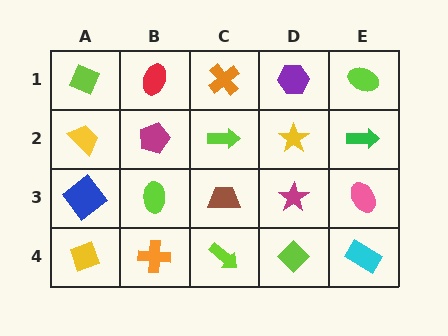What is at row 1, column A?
A lime diamond.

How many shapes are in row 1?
5 shapes.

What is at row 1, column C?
An orange cross.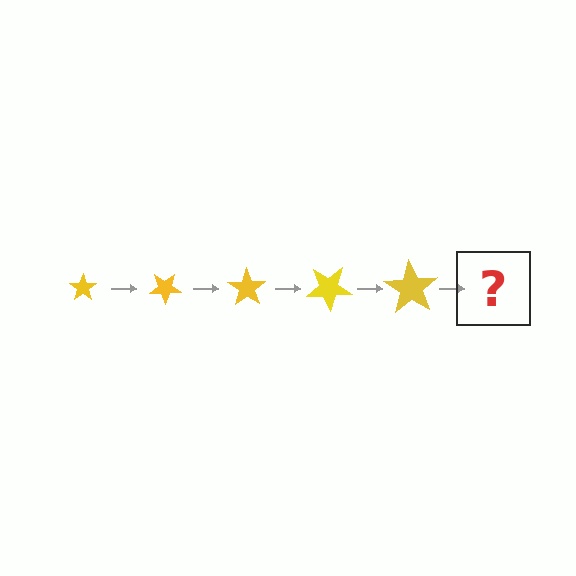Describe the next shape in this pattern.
It should be a star, larger than the previous one and rotated 175 degrees from the start.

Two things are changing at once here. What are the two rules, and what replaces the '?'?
The two rules are that the star grows larger each step and it rotates 35 degrees each step. The '?' should be a star, larger than the previous one and rotated 175 degrees from the start.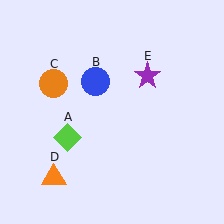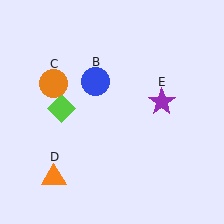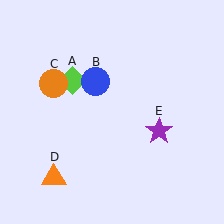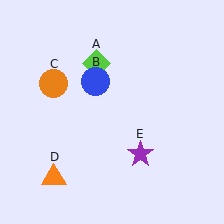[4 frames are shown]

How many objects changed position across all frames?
2 objects changed position: lime diamond (object A), purple star (object E).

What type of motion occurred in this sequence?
The lime diamond (object A), purple star (object E) rotated clockwise around the center of the scene.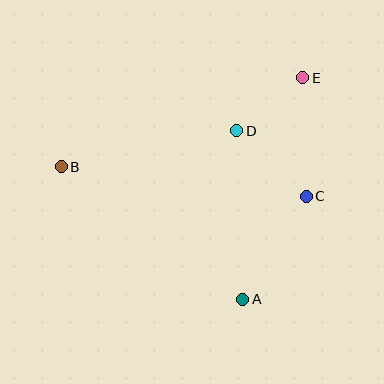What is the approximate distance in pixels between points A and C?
The distance between A and C is approximately 121 pixels.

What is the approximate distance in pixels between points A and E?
The distance between A and E is approximately 229 pixels.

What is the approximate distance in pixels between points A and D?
The distance between A and D is approximately 168 pixels.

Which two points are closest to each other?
Points D and E are closest to each other.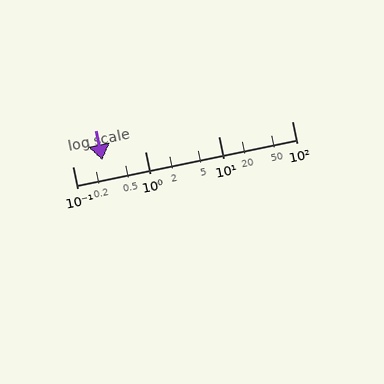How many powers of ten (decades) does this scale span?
The scale spans 3 decades, from 0.1 to 100.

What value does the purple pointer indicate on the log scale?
The pointer indicates approximately 0.26.